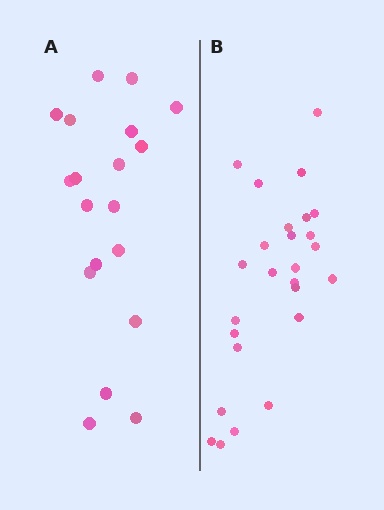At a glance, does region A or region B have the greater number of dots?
Region B (the right region) has more dots.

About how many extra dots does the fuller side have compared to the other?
Region B has roughly 8 or so more dots than region A.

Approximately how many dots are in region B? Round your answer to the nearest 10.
About 30 dots. (The exact count is 26, which rounds to 30.)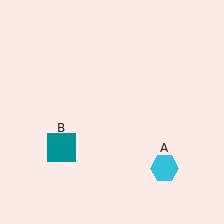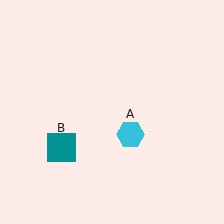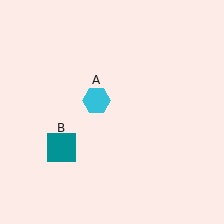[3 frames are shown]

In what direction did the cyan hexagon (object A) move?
The cyan hexagon (object A) moved up and to the left.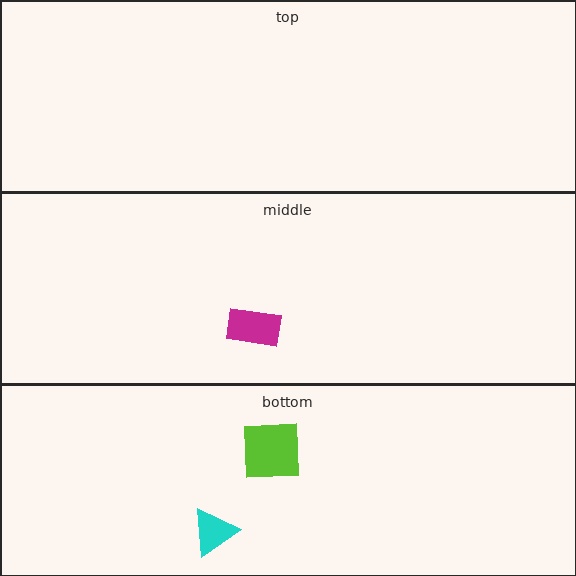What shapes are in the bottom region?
The cyan triangle, the lime square.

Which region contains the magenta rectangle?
The middle region.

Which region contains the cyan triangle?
The bottom region.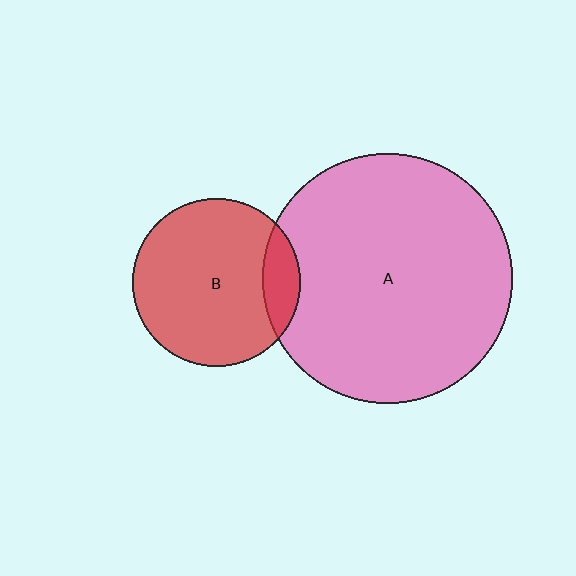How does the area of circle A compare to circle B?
Approximately 2.2 times.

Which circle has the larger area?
Circle A (pink).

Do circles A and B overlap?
Yes.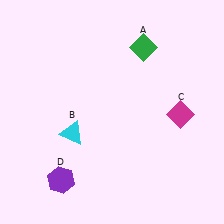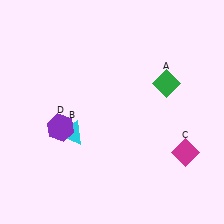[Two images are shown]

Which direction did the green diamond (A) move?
The green diamond (A) moved down.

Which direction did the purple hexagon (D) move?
The purple hexagon (D) moved up.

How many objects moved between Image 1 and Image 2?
3 objects moved between the two images.